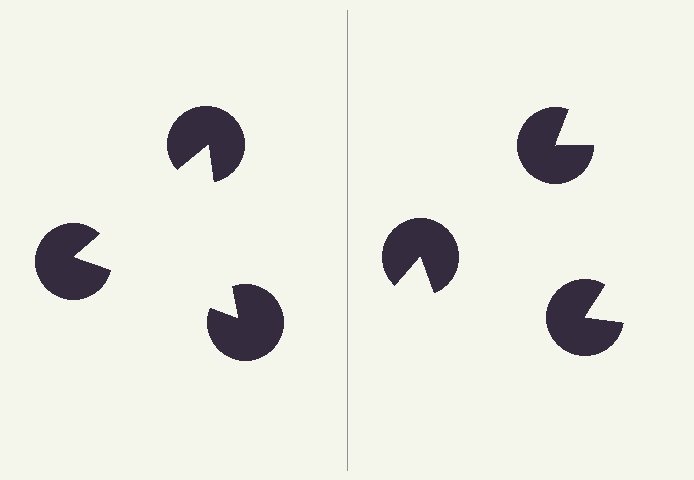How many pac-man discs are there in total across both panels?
6 — 3 on each side.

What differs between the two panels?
The pac-man discs are positioned identically on both sides; only the wedge orientations differ. On the left they align to a triangle; on the right they are misaligned.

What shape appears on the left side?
An illusory triangle.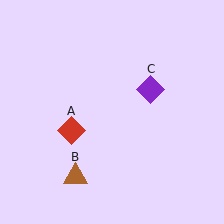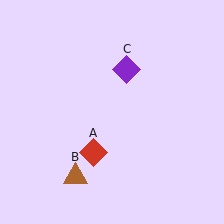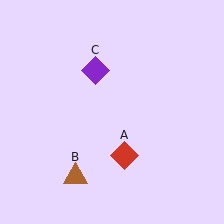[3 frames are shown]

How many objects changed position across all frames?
2 objects changed position: red diamond (object A), purple diamond (object C).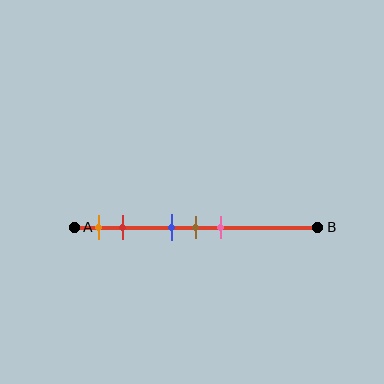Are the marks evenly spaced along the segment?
No, the marks are not evenly spaced.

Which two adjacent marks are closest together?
The blue and brown marks are the closest adjacent pair.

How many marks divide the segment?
There are 5 marks dividing the segment.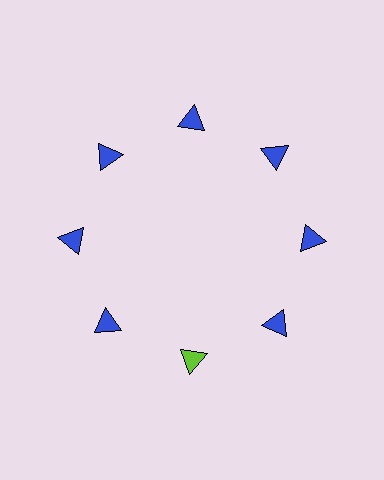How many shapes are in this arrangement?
There are 8 shapes arranged in a ring pattern.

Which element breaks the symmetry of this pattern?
The lime triangle at roughly the 6 o'clock position breaks the symmetry. All other shapes are blue triangles.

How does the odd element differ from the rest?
It has a different color: lime instead of blue.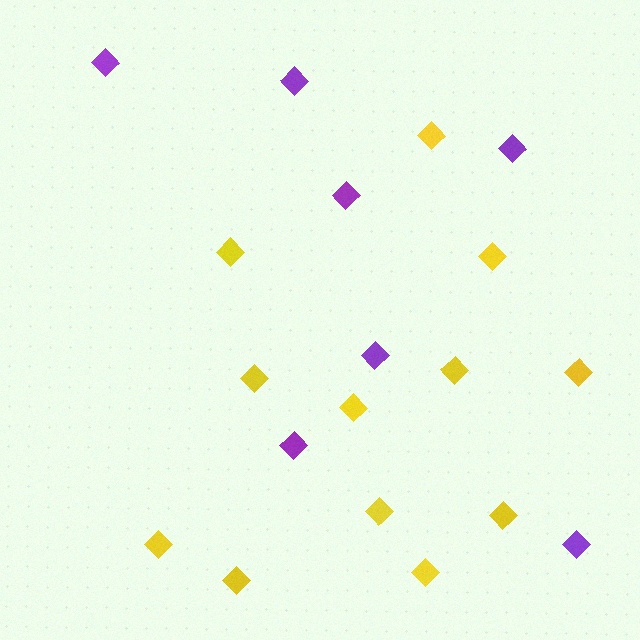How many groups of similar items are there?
There are 2 groups: one group of yellow diamonds (12) and one group of purple diamonds (7).